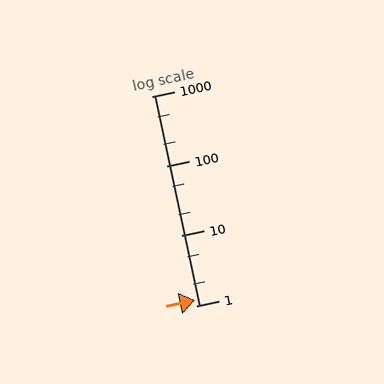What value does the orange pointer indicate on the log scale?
The pointer indicates approximately 1.2.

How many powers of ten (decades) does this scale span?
The scale spans 3 decades, from 1 to 1000.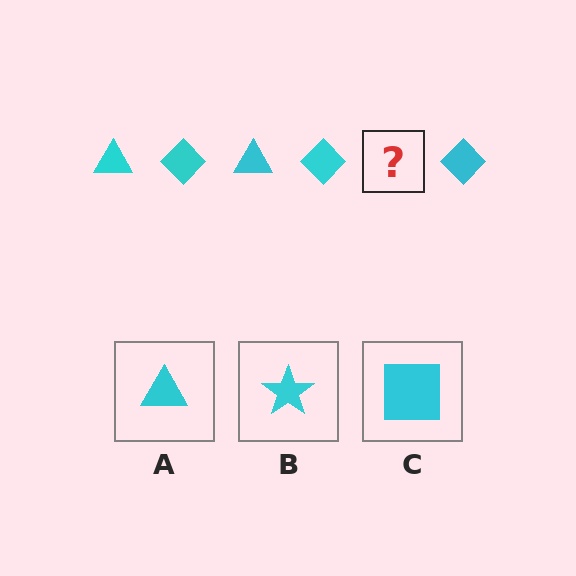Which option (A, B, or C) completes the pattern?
A.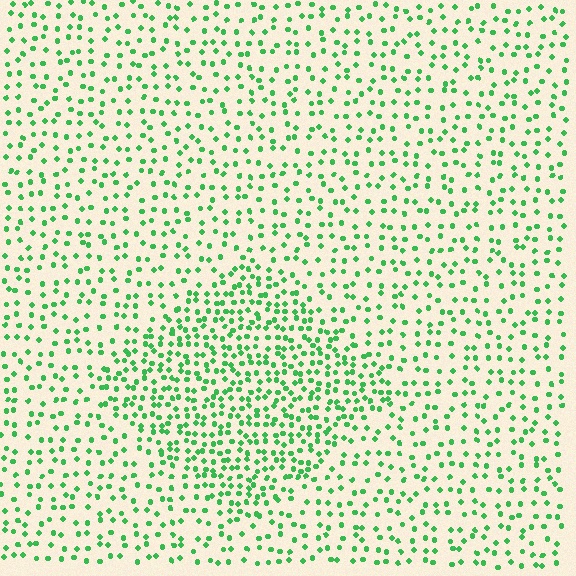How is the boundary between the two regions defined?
The boundary is defined by a change in element density (approximately 1.9x ratio). All elements are the same color, size, and shape.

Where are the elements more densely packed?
The elements are more densely packed inside the diamond boundary.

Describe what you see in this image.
The image contains small green elements arranged at two different densities. A diamond-shaped region is visible where the elements are more densely packed than the surrounding area.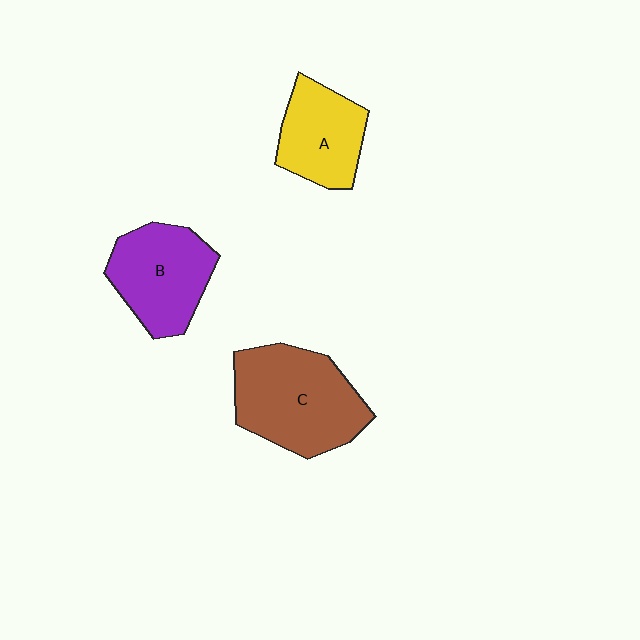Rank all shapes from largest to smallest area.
From largest to smallest: C (brown), B (purple), A (yellow).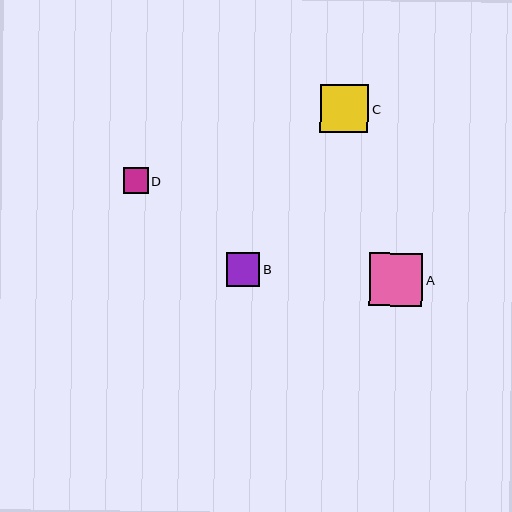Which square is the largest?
Square A is the largest with a size of approximately 53 pixels.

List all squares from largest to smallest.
From largest to smallest: A, C, B, D.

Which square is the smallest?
Square D is the smallest with a size of approximately 25 pixels.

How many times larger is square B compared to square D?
Square B is approximately 1.3 times the size of square D.